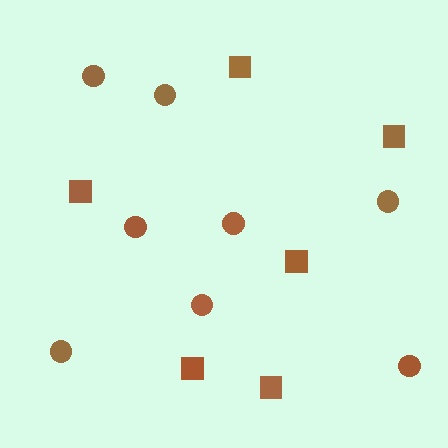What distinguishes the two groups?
There are 2 groups: one group of circles (8) and one group of squares (6).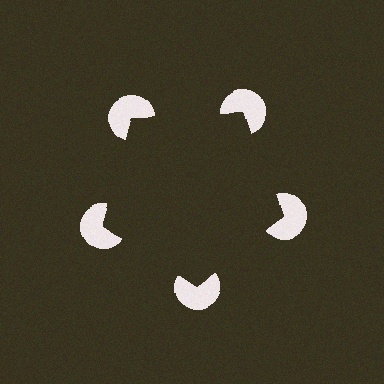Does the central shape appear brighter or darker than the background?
It typically appears slightly darker than the background, even though no actual brightness change is drawn.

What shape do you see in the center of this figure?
An illusory pentagon — its edges are inferred from the aligned wedge cuts in the pac-man discs, not physically drawn.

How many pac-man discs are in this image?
There are 5 — one at each vertex of the illusory pentagon.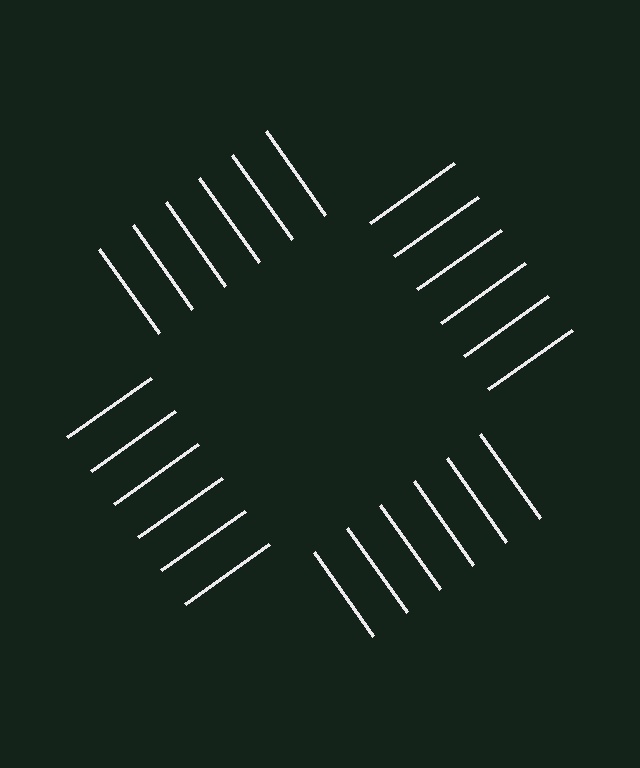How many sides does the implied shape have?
4 sides — the line-ends trace a square.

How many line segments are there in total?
24 — 6 along each of the 4 edges.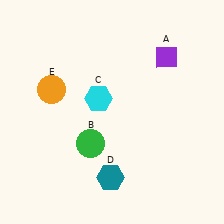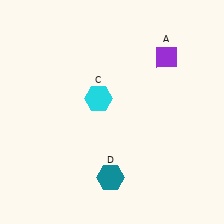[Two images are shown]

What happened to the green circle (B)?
The green circle (B) was removed in Image 2. It was in the bottom-left area of Image 1.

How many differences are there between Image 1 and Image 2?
There are 2 differences between the two images.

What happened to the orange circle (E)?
The orange circle (E) was removed in Image 2. It was in the top-left area of Image 1.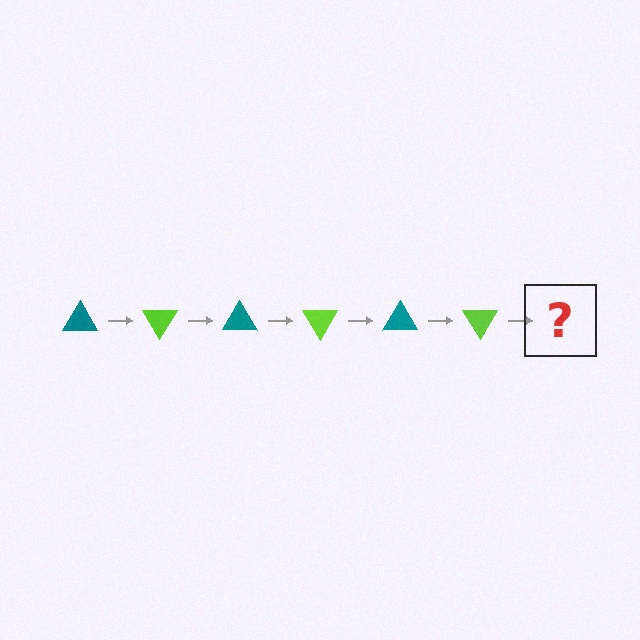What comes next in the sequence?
The next element should be a teal triangle, rotated 360 degrees from the start.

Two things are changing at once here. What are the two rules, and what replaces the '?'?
The two rules are that it rotates 60 degrees each step and the color cycles through teal and lime. The '?' should be a teal triangle, rotated 360 degrees from the start.